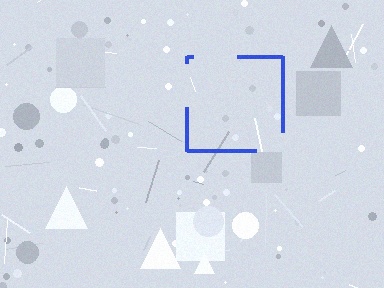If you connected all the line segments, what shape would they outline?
They would outline a square.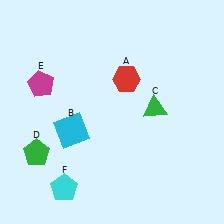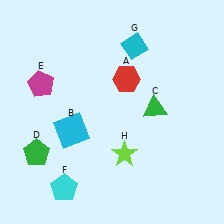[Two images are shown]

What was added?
A cyan diamond (G), a lime star (H) were added in Image 2.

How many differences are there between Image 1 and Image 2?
There are 2 differences between the two images.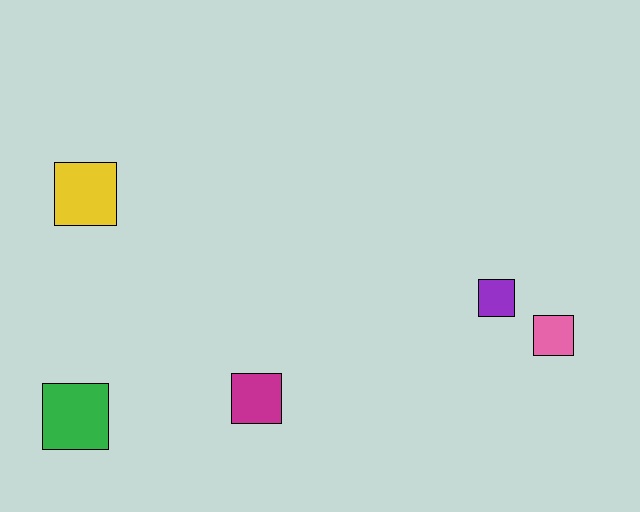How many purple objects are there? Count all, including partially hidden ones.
There is 1 purple object.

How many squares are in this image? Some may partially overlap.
There are 5 squares.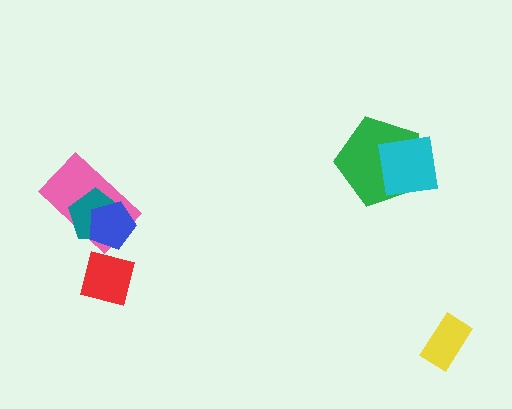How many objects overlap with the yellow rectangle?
0 objects overlap with the yellow rectangle.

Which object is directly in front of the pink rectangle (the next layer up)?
The teal pentagon is directly in front of the pink rectangle.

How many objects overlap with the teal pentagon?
2 objects overlap with the teal pentagon.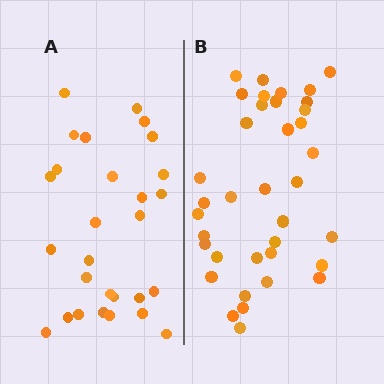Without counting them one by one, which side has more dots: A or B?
Region B (the right region) has more dots.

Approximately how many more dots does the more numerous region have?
Region B has roughly 8 or so more dots than region A.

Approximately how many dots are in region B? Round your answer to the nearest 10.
About 40 dots. (The exact count is 37, which rounds to 40.)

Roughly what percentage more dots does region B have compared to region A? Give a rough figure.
About 30% more.